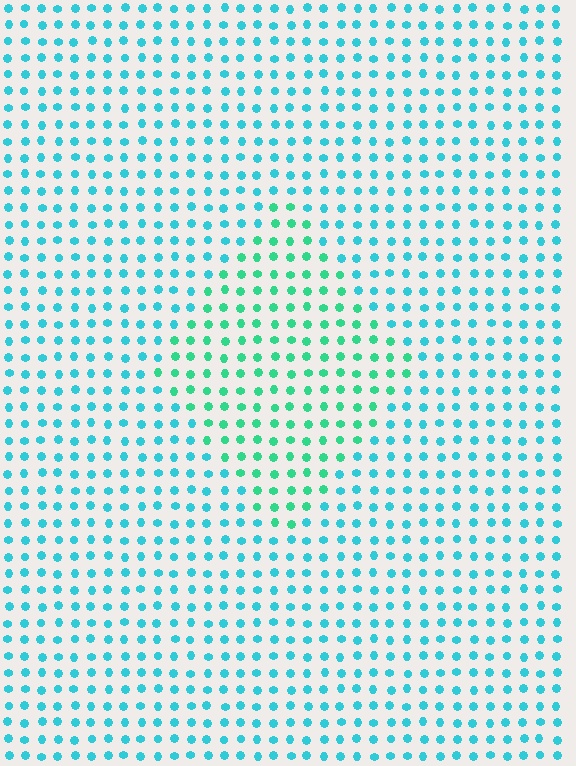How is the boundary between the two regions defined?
The boundary is defined purely by a slight shift in hue (about 33 degrees). Spacing, size, and orientation are identical on both sides.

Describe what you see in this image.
The image is filled with small cyan elements in a uniform arrangement. A diamond-shaped region is visible where the elements are tinted to a slightly different hue, forming a subtle color boundary.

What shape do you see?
I see a diamond.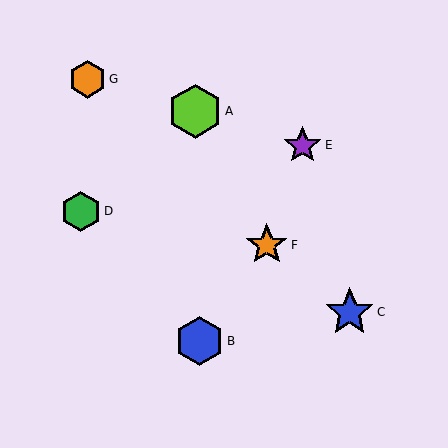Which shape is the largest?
The lime hexagon (labeled A) is the largest.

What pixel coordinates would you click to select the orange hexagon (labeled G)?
Click at (87, 79) to select the orange hexagon G.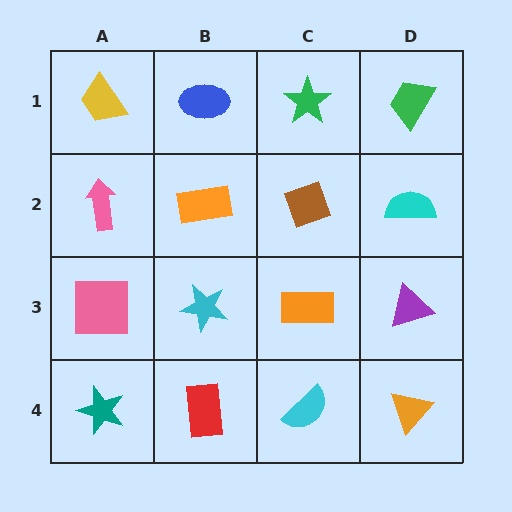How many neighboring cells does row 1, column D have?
2.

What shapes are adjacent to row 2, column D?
A green trapezoid (row 1, column D), a purple triangle (row 3, column D), a brown diamond (row 2, column C).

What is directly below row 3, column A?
A teal star.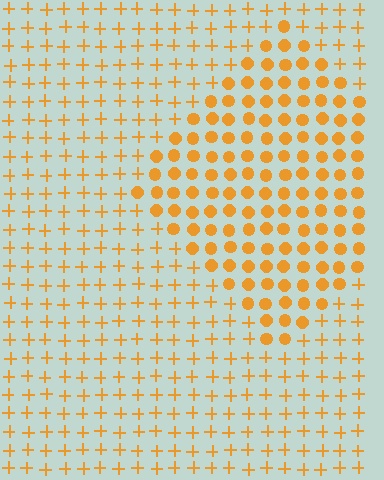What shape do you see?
I see a diamond.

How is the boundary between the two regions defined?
The boundary is defined by a change in element shape: circles inside vs. plus signs outside. All elements share the same color and spacing.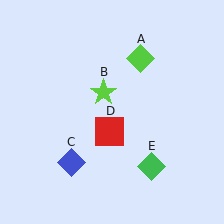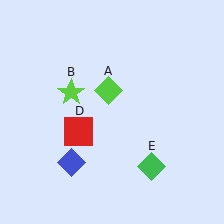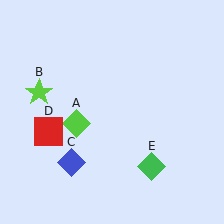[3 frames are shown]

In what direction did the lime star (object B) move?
The lime star (object B) moved left.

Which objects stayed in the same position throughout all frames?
Blue diamond (object C) and green diamond (object E) remained stationary.